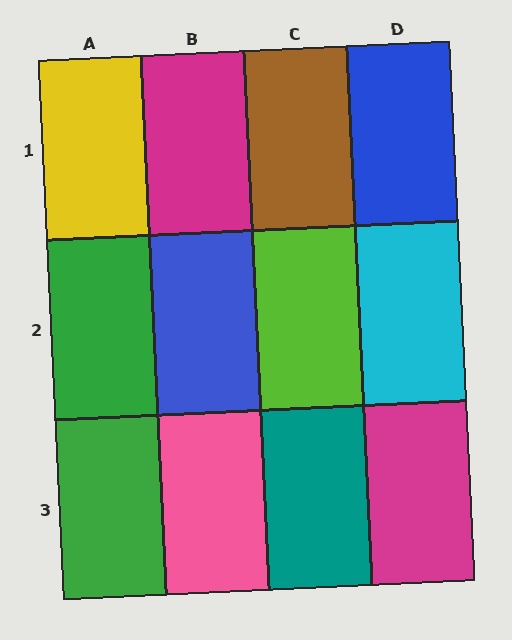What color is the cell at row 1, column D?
Blue.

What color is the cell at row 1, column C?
Brown.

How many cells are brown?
1 cell is brown.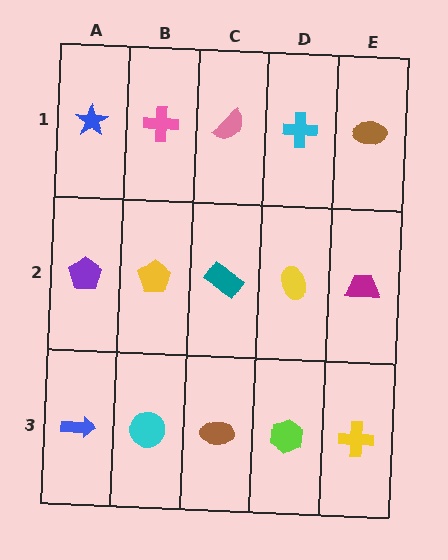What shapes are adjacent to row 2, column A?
A blue star (row 1, column A), a blue arrow (row 3, column A), a yellow pentagon (row 2, column B).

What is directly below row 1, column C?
A teal rectangle.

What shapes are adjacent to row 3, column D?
A yellow ellipse (row 2, column D), a brown ellipse (row 3, column C), a yellow cross (row 3, column E).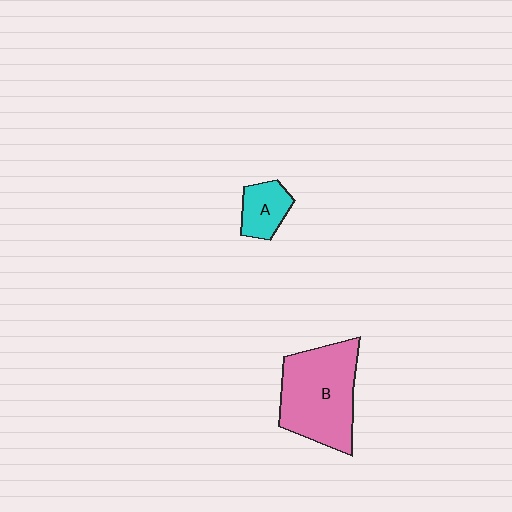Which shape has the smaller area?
Shape A (cyan).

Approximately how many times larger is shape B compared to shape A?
Approximately 2.9 times.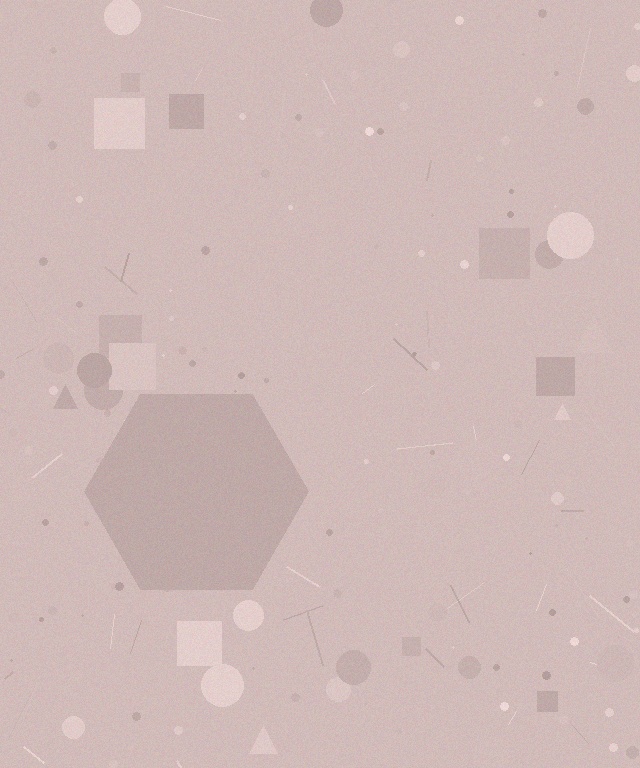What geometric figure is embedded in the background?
A hexagon is embedded in the background.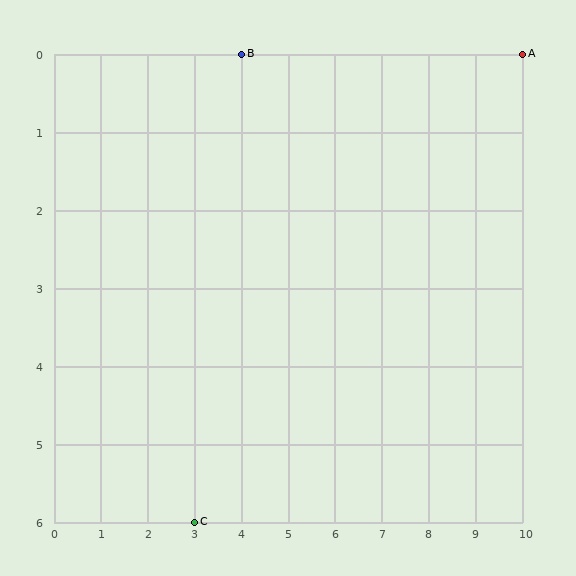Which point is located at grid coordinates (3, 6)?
Point C is at (3, 6).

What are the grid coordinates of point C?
Point C is at grid coordinates (3, 6).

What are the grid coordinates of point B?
Point B is at grid coordinates (4, 0).